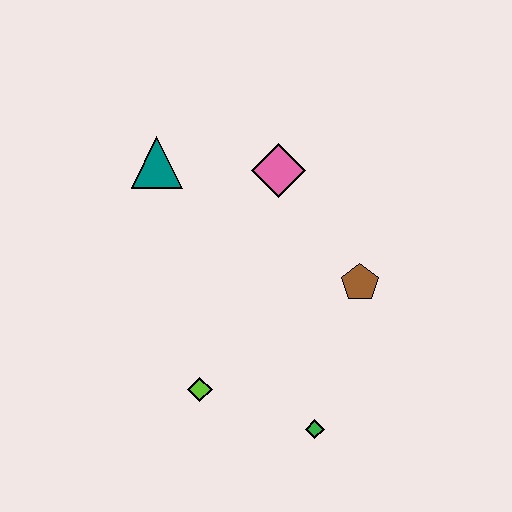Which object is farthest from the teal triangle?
The green diamond is farthest from the teal triangle.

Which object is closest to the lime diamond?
The green diamond is closest to the lime diamond.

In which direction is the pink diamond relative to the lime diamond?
The pink diamond is above the lime diamond.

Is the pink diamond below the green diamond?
No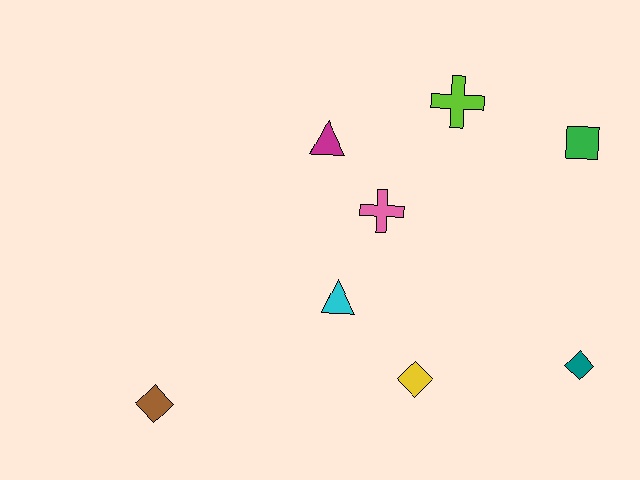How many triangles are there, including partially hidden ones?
There are 2 triangles.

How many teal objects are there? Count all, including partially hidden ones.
There is 1 teal object.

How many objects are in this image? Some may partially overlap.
There are 8 objects.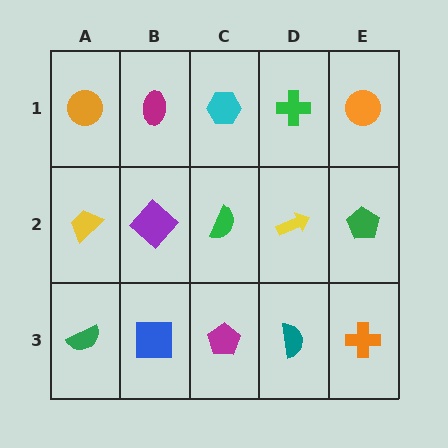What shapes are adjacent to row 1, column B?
A purple diamond (row 2, column B), an orange circle (row 1, column A), a cyan hexagon (row 1, column C).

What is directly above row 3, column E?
A green pentagon.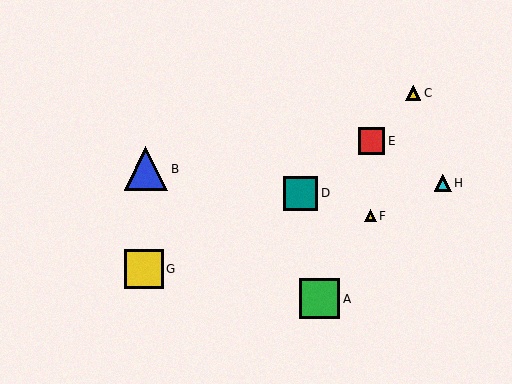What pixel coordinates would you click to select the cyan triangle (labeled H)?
Click at (443, 183) to select the cyan triangle H.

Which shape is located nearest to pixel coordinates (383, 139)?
The red square (labeled E) at (372, 141) is nearest to that location.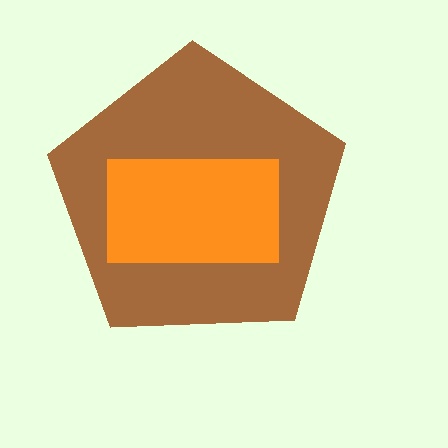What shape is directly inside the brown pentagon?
The orange rectangle.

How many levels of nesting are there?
2.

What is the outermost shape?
The brown pentagon.